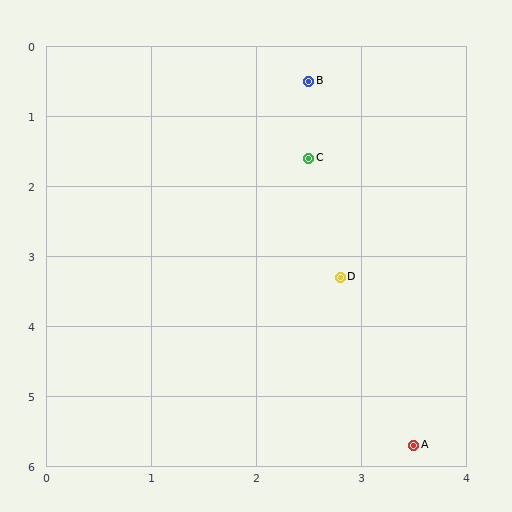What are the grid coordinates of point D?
Point D is at approximately (2.8, 3.3).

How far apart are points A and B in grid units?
Points A and B are about 5.3 grid units apart.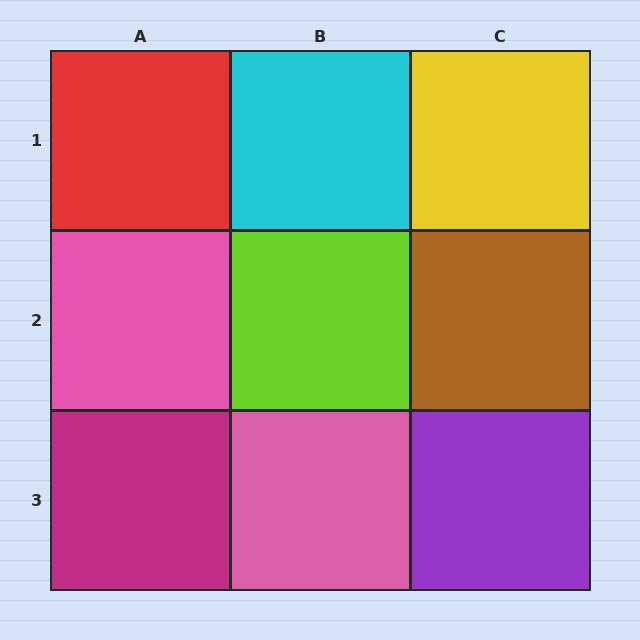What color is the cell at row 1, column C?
Yellow.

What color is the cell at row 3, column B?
Pink.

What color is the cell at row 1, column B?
Cyan.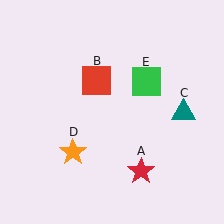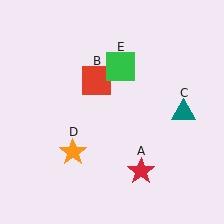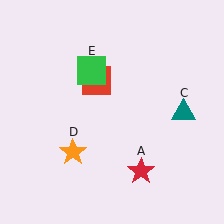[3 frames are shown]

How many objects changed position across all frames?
1 object changed position: green square (object E).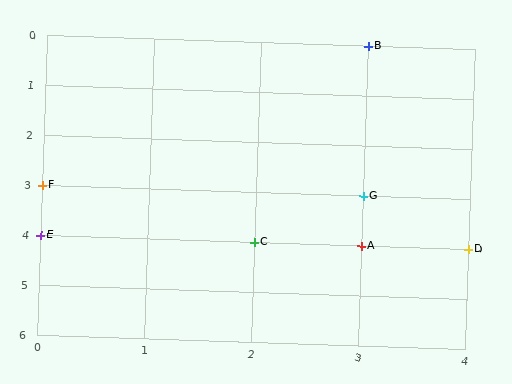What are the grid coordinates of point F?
Point F is at grid coordinates (0, 3).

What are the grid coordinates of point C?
Point C is at grid coordinates (2, 4).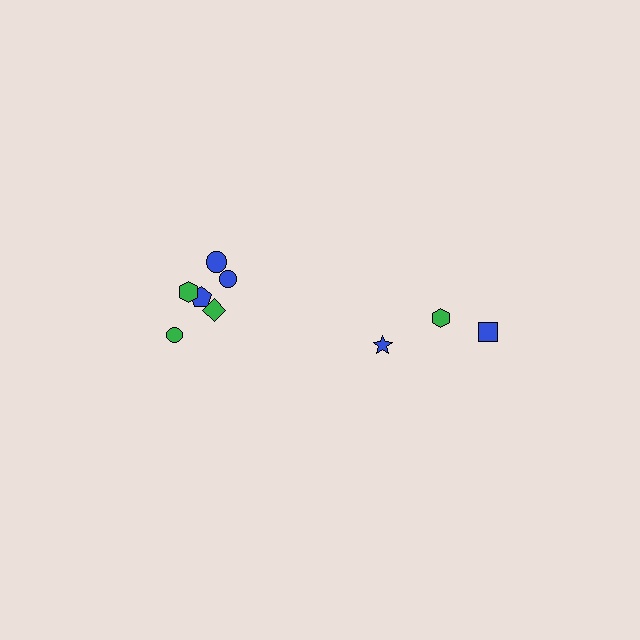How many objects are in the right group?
There are 3 objects.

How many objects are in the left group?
There are 6 objects.